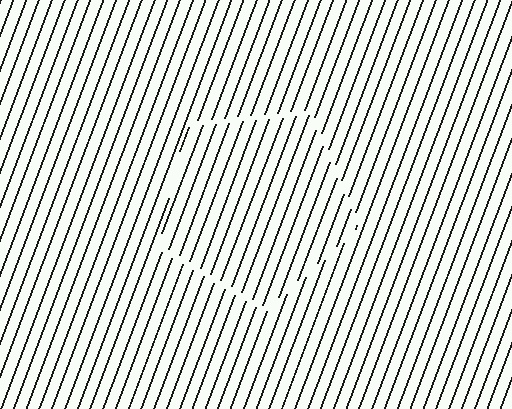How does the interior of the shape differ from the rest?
The interior of the shape contains the same grating, shifted by half a period — the contour is defined by the phase discontinuity where line-ends from the inner and outer gratings abut.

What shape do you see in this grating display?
An illusory pentagon. The interior of the shape contains the same grating, shifted by half a period — the contour is defined by the phase discontinuity where line-ends from the inner and outer gratings abut.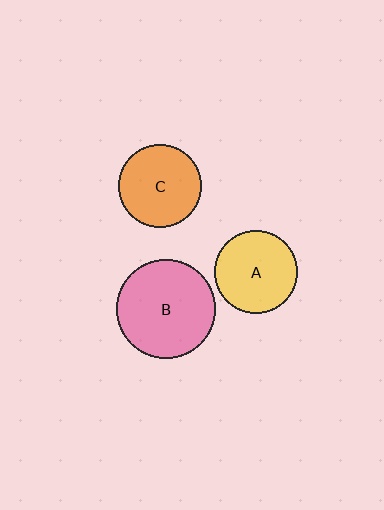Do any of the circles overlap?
No, none of the circles overlap.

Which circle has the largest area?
Circle B (pink).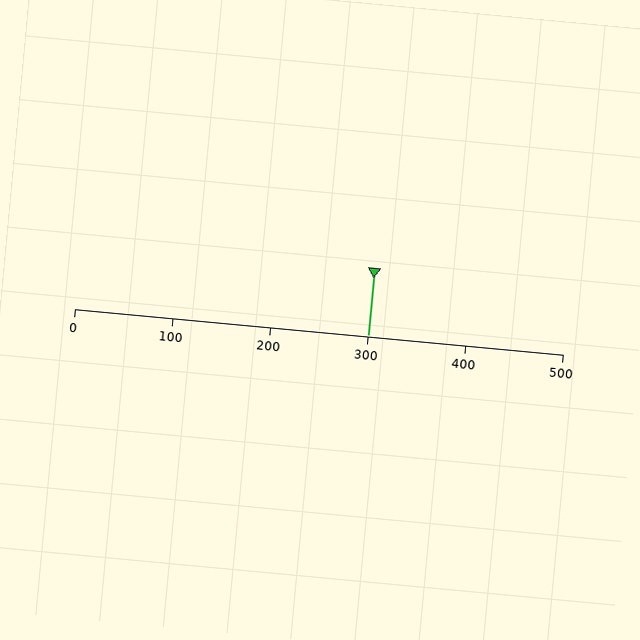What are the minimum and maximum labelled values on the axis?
The axis runs from 0 to 500.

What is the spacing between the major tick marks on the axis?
The major ticks are spaced 100 apart.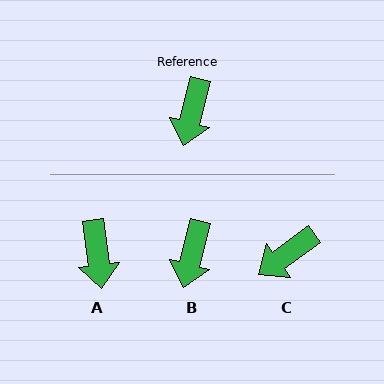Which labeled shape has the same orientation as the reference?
B.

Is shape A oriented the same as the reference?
No, it is off by about 22 degrees.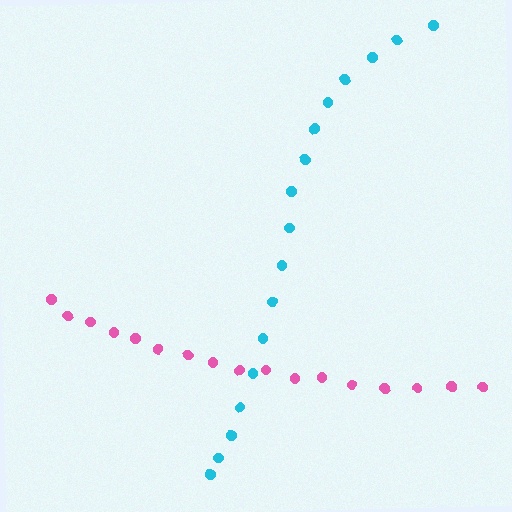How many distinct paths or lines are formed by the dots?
There are 2 distinct paths.